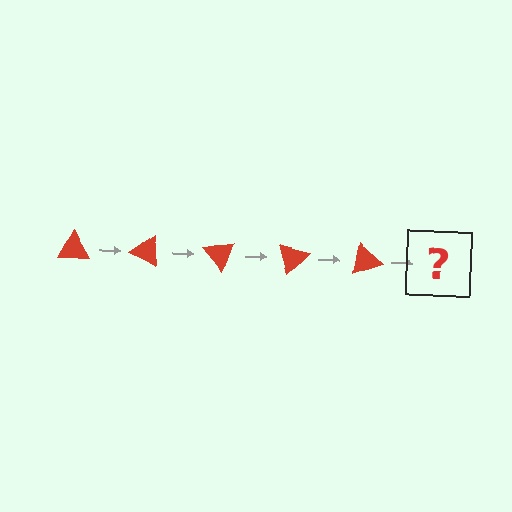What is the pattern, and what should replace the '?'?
The pattern is that the triangle rotates 25 degrees each step. The '?' should be a red triangle rotated 125 degrees.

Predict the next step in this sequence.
The next step is a red triangle rotated 125 degrees.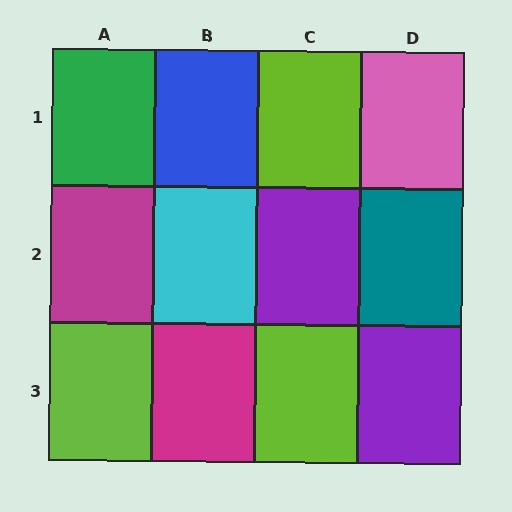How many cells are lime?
3 cells are lime.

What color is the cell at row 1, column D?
Pink.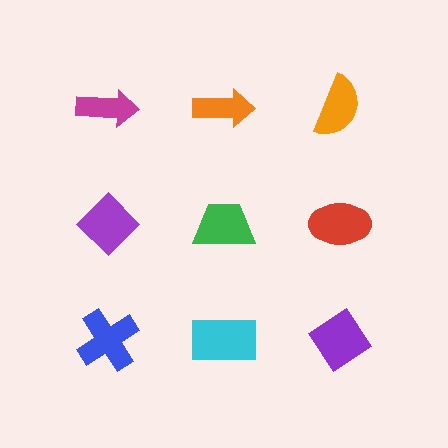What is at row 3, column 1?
A blue cross.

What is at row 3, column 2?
A cyan rectangle.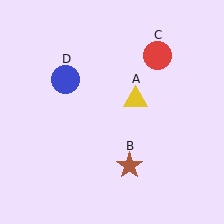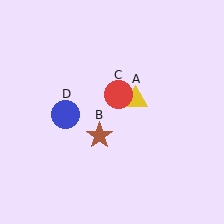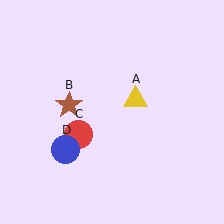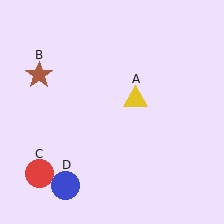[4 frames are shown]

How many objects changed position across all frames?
3 objects changed position: brown star (object B), red circle (object C), blue circle (object D).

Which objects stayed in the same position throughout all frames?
Yellow triangle (object A) remained stationary.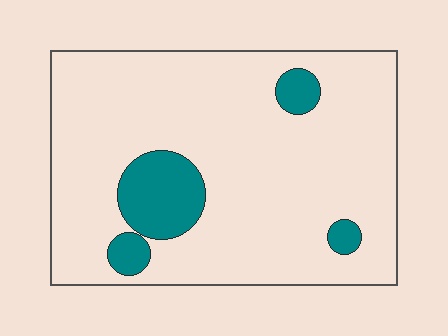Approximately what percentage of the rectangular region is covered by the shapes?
Approximately 15%.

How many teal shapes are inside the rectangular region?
4.